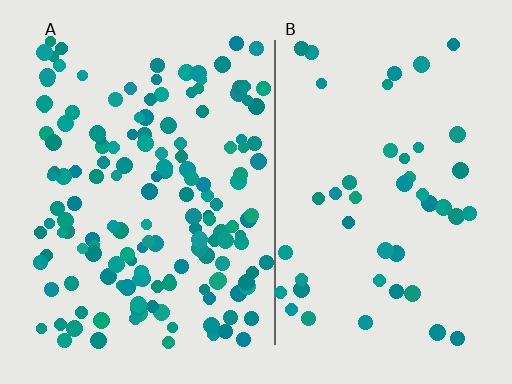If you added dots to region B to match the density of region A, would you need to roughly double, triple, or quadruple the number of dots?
Approximately triple.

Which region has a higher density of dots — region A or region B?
A (the left).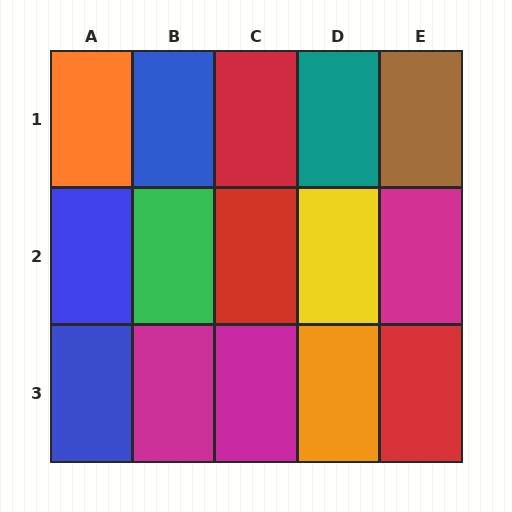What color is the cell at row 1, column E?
Brown.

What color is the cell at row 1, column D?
Teal.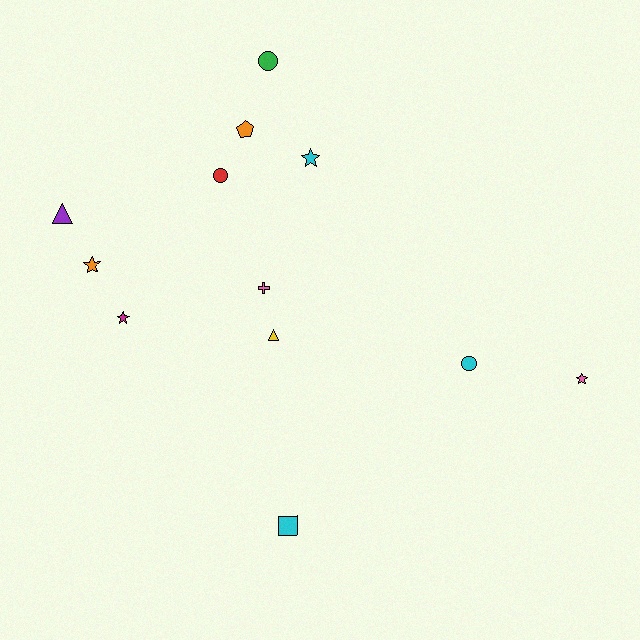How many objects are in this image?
There are 12 objects.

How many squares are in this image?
There is 1 square.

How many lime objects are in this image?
There are no lime objects.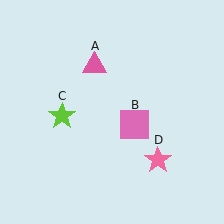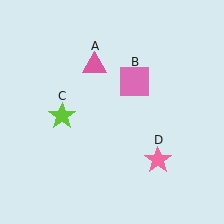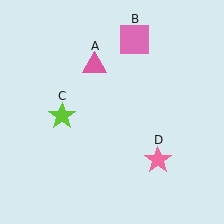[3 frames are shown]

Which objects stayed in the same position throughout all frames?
Pink triangle (object A) and lime star (object C) and pink star (object D) remained stationary.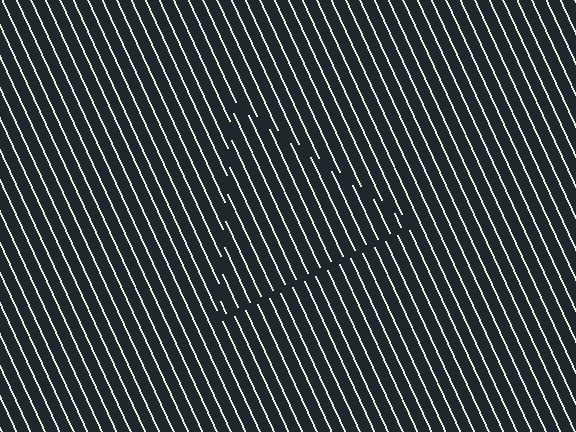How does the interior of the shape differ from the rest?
The interior of the shape contains the same grating, shifted by half a period — the contour is defined by the phase discontinuity where line-ends from the inner and outer gratings abut.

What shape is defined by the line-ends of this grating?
An illusory triangle. The interior of the shape contains the same grating, shifted by half a period — the contour is defined by the phase discontinuity where line-ends from the inner and outer gratings abut.